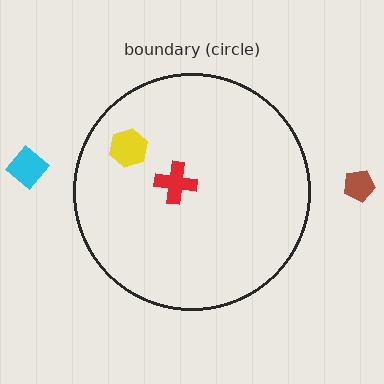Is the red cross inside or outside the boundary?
Inside.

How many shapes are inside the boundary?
2 inside, 2 outside.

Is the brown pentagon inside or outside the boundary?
Outside.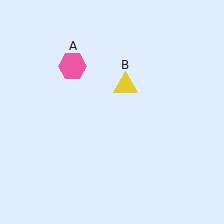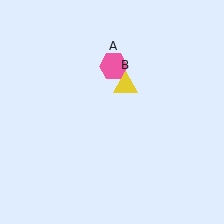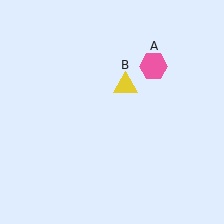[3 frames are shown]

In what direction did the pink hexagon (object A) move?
The pink hexagon (object A) moved right.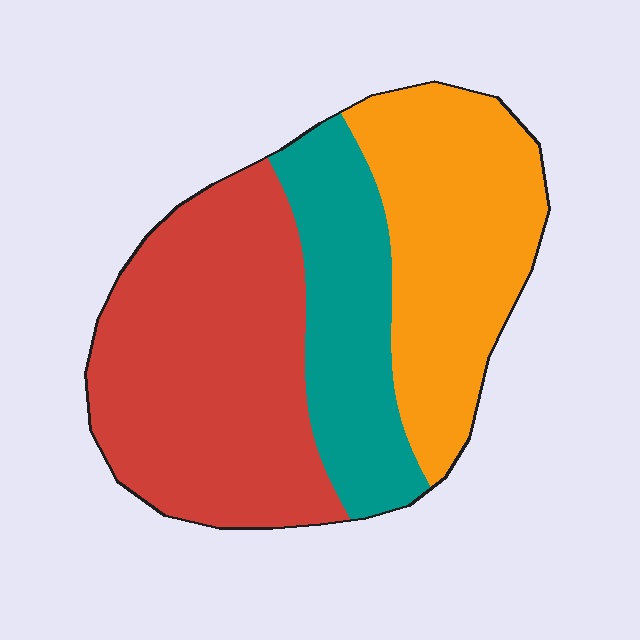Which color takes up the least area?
Teal, at roughly 25%.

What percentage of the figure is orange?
Orange takes up about one third (1/3) of the figure.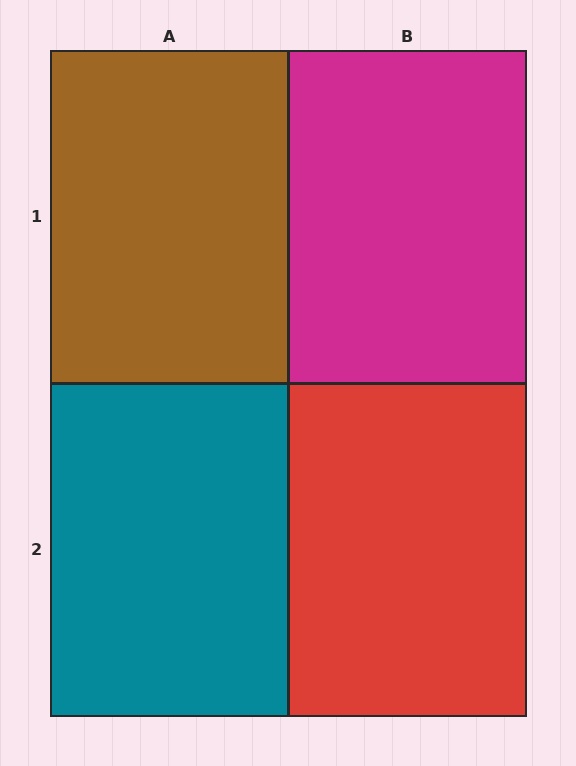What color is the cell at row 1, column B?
Magenta.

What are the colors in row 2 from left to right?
Teal, red.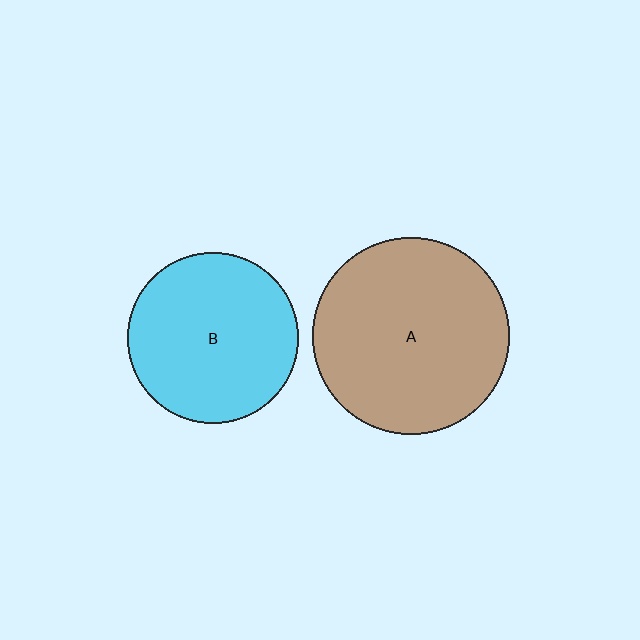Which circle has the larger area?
Circle A (brown).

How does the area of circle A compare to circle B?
Approximately 1.3 times.